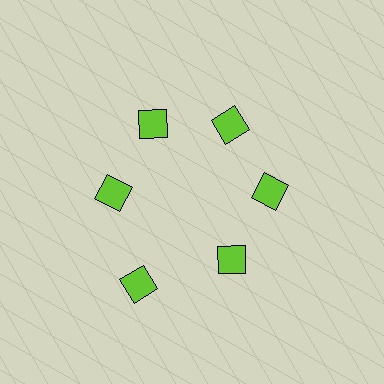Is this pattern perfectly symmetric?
No. The 6 lime squares are arranged in a ring, but one element near the 7 o'clock position is pushed outward from the center, breaking the 6-fold rotational symmetry.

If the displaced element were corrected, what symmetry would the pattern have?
It would have 6-fold rotational symmetry — the pattern would map onto itself every 60 degrees.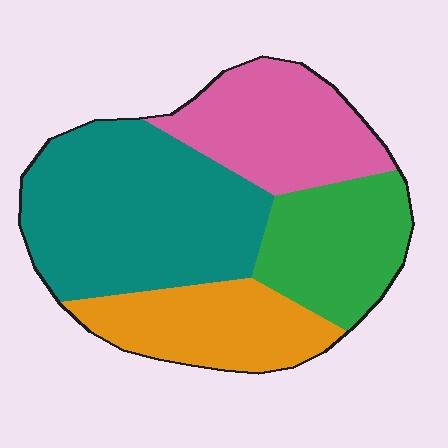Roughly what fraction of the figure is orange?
Orange covers 19% of the figure.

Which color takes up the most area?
Teal, at roughly 40%.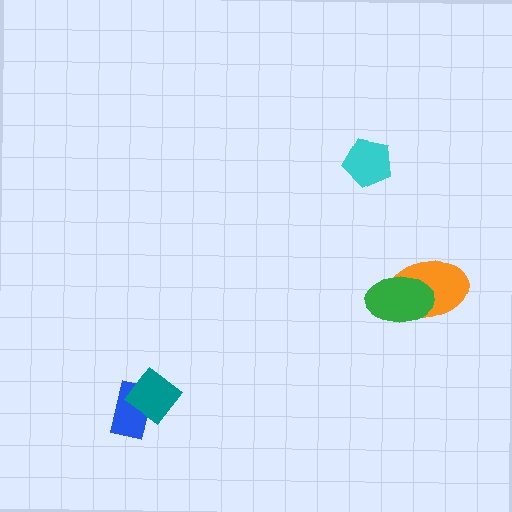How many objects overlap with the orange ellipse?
1 object overlaps with the orange ellipse.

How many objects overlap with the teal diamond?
1 object overlaps with the teal diamond.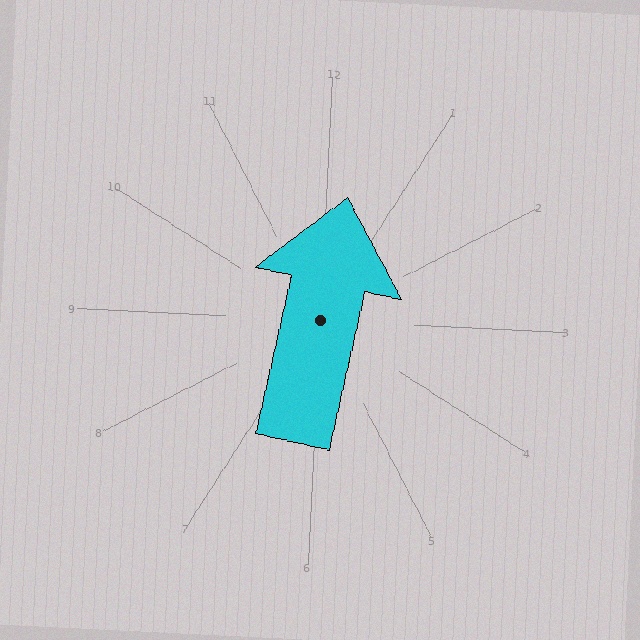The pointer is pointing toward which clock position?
Roughly 12 o'clock.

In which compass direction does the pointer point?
North.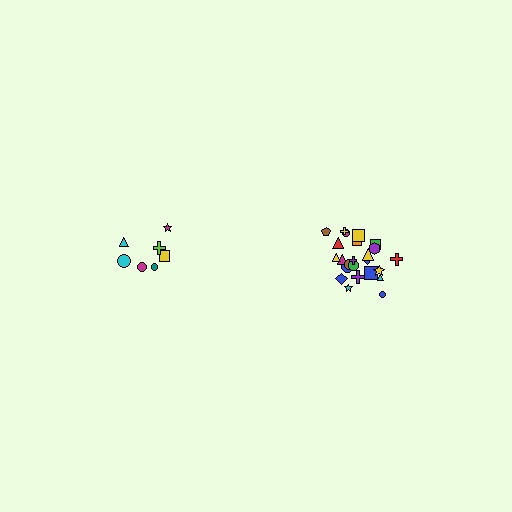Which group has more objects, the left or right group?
The right group.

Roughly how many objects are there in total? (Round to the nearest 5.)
Roughly 30 objects in total.